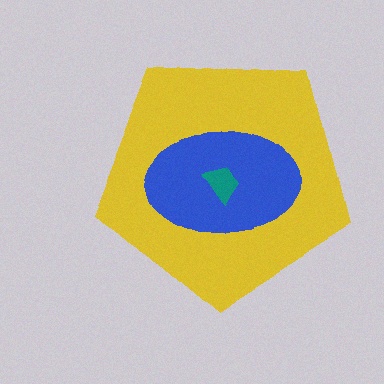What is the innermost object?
The teal trapezoid.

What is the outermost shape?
The yellow pentagon.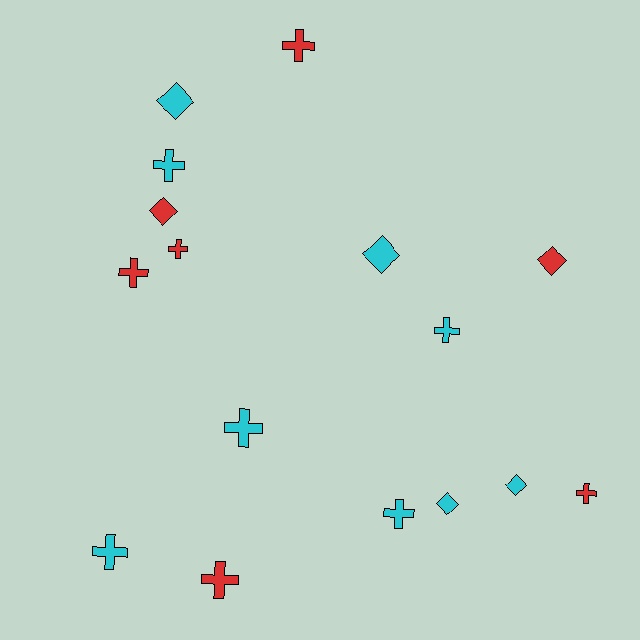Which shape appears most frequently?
Cross, with 10 objects.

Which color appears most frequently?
Cyan, with 9 objects.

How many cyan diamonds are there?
There are 4 cyan diamonds.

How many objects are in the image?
There are 16 objects.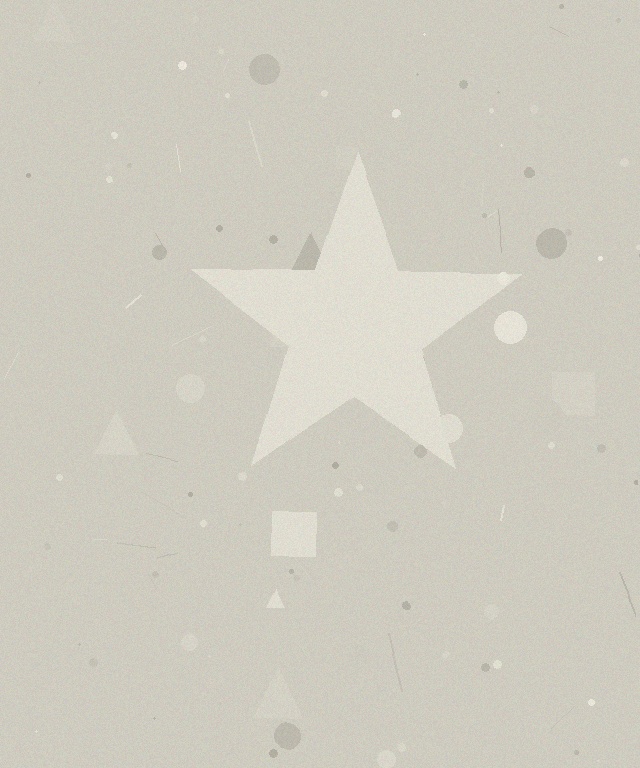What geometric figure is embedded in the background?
A star is embedded in the background.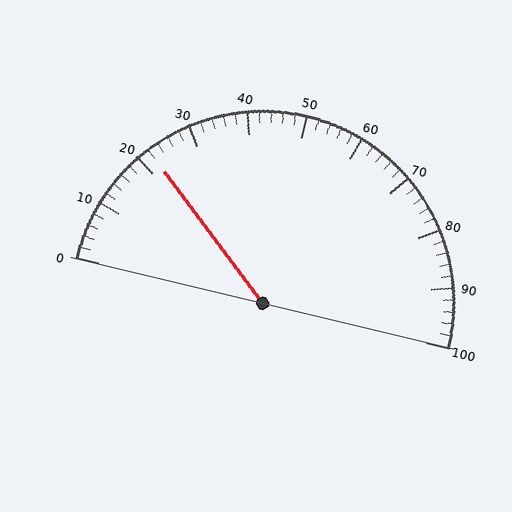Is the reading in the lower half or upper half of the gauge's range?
The reading is in the lower half of the range (0 to 100).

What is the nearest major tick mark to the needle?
The nearest major tick mark is 20.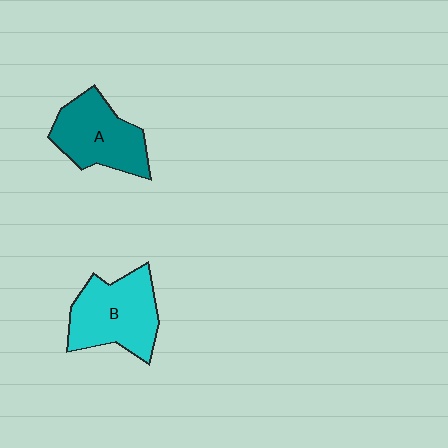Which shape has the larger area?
Shape B (cyan).